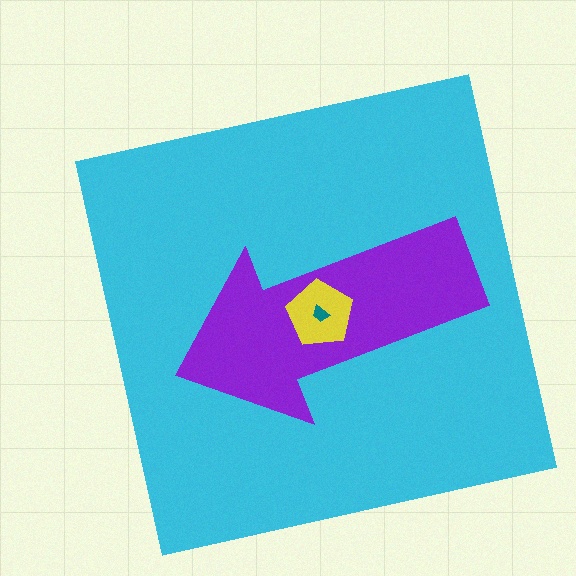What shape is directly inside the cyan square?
The purple arrow.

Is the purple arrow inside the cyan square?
Yes.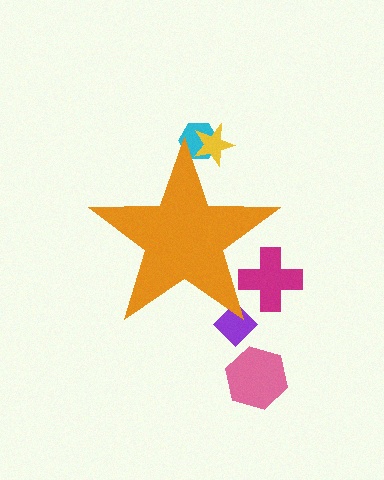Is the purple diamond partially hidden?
Yes, the purple diamond is partially hidden behind the orange star.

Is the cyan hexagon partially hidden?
Yes, the cyan hexagon is partially hidden behind the orange star.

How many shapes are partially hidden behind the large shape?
4 shapes are partially hidden.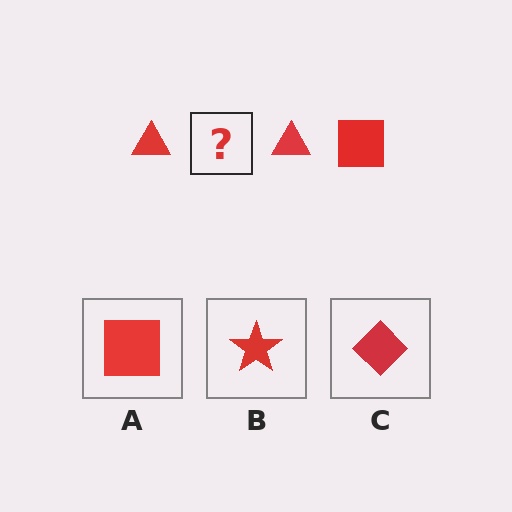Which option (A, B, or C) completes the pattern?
A.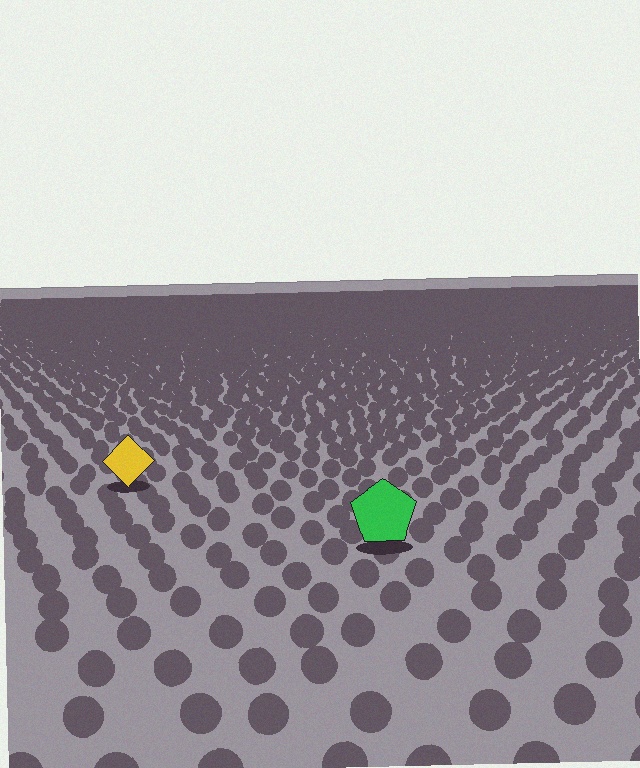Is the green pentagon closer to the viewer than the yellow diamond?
Yes. The green pentagon is closer — you can tell from the texture gradient: the ground texture is coarser near it.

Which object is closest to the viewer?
The green pentagon is closest. The texture marks near it are larger and more spread out.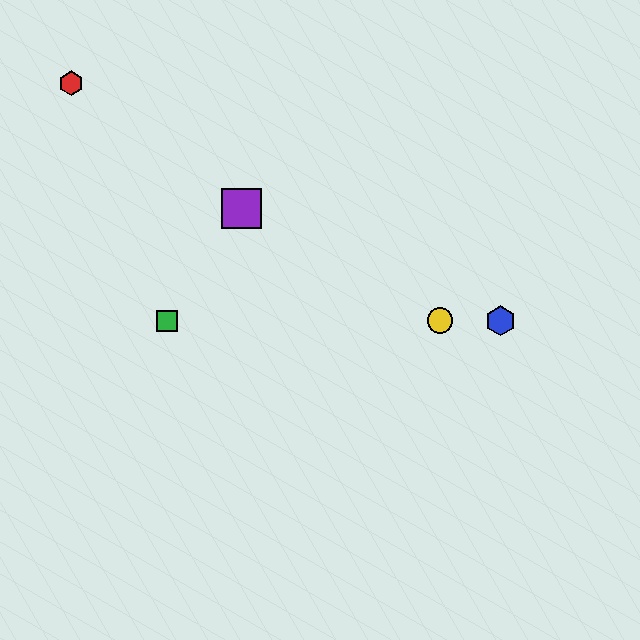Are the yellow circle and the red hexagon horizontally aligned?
No, the yellow circle is at y≈321 and the red hexagon is at y≈83.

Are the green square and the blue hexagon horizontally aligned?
Yes, both are at y≈321.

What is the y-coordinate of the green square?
The green square is at y≈321.